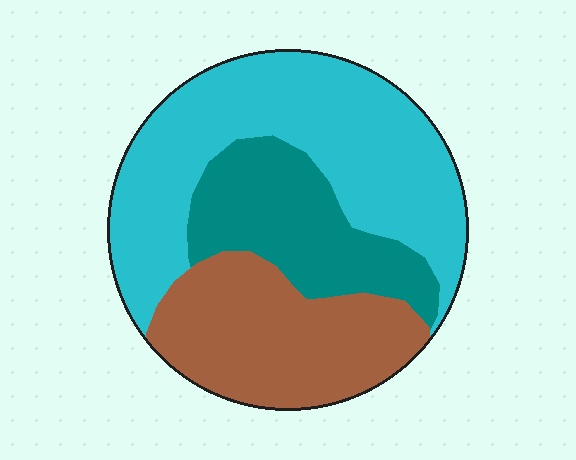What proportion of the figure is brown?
Brown covers around 30% of the figure.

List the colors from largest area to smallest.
From largest to smallest: cyan, brown, teal.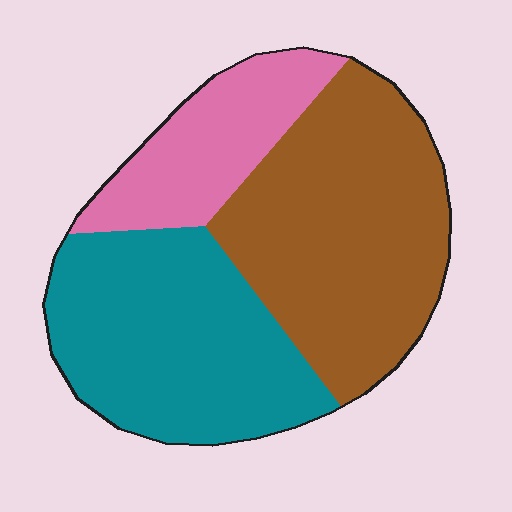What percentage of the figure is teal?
Teal covers 38% of the figure.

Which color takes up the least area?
Pink, at roughly 20%.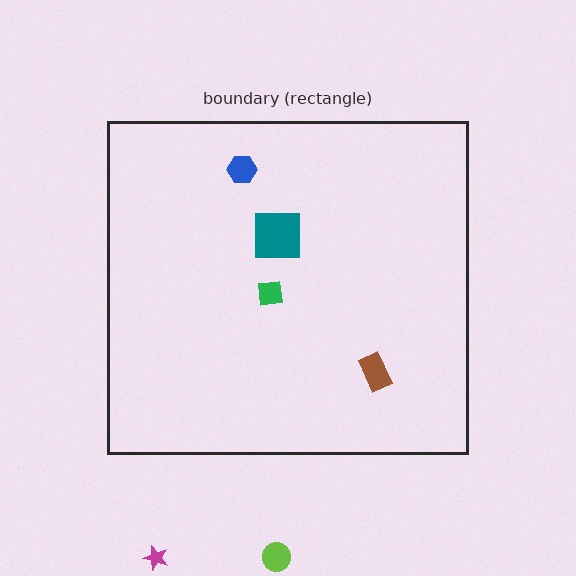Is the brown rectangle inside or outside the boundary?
Inside.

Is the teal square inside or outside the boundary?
Inside.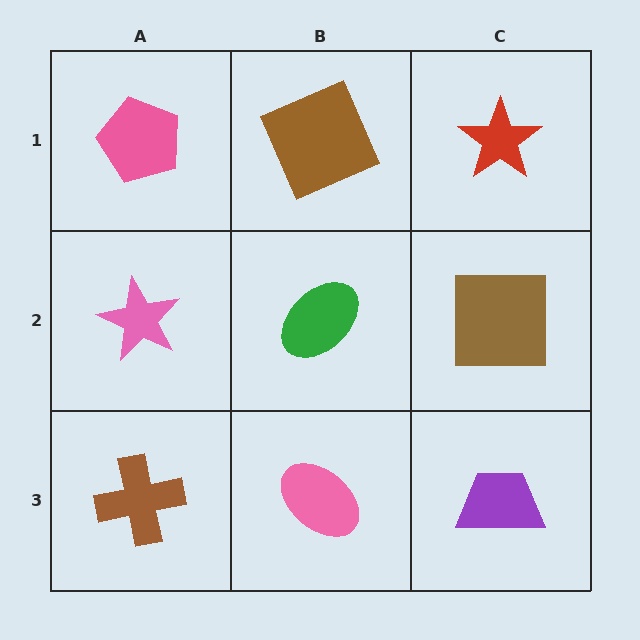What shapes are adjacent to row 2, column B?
A brown square (row 1, column B), a pink ellipse (row 3, column B), a pink star (row 2, column A), a brown square (row 2, column C).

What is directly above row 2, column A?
A pink pentagon.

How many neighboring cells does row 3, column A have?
2.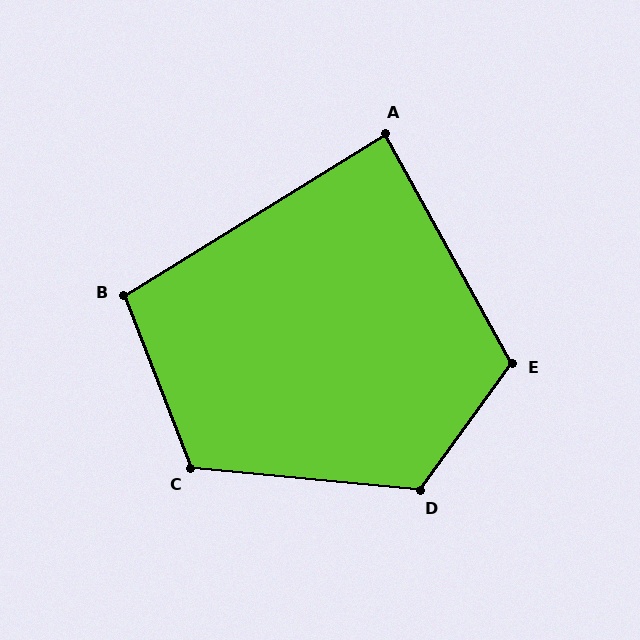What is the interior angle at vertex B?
Approximately 101 degrees (obtuse).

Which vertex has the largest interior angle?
D, at approximately 121 degrees.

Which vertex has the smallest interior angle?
A, at approximately 87 degrees.